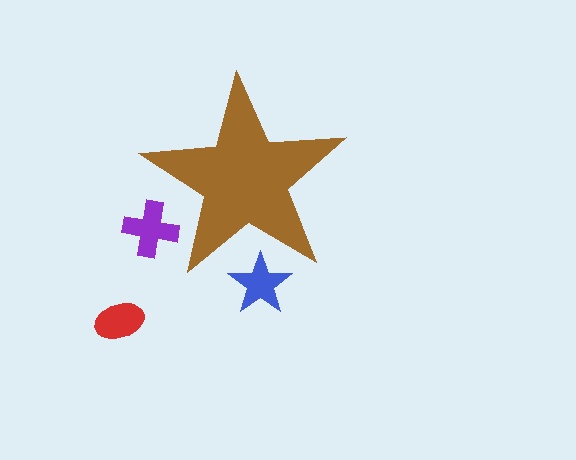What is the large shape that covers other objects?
A brown star.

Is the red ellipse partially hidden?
No, the red ellipse is fully visible.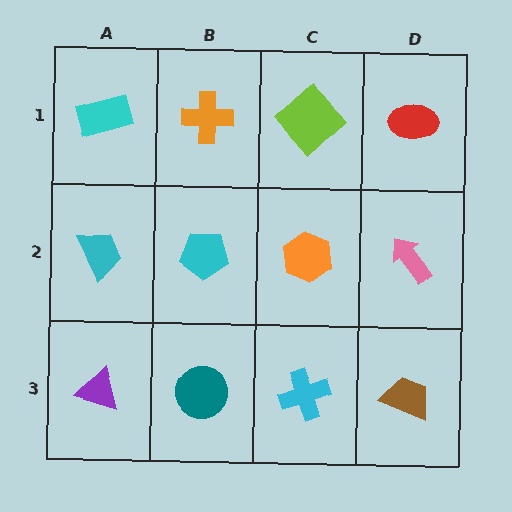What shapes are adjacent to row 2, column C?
A lime diamond (row 1, column C), a cyan cross (row 3, column C), a cyan pentagon (row 2, column B), a pink arrow (row 2, column D).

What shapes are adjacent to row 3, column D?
A pink arrow (row 2, column D), a cyan cross (row 3, column C).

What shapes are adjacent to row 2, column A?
A cyan rectangle (row 1, column A), a purple triangle (row 3, column A), a cyan pentagon (row 2, column B).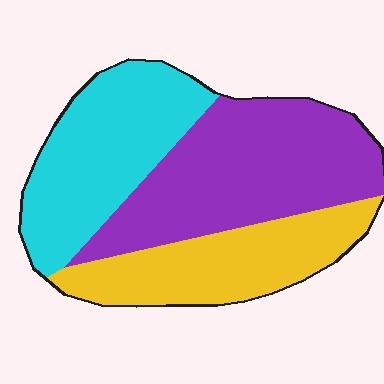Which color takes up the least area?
Yellow, at roughly 25%.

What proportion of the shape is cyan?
Cyan covers roughly 30% of the shape.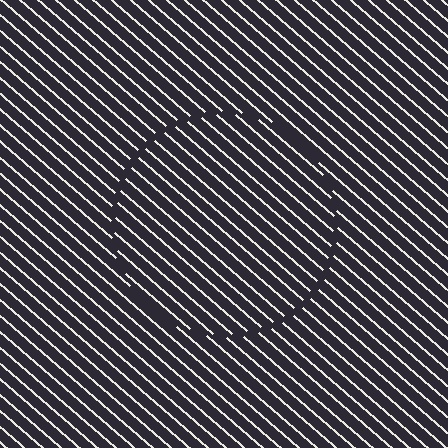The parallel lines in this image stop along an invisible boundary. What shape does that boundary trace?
An illusory circle. The interior of the shape contains the same grating, shifted by half a period — the contour is defined by the phase discontinuity where line-ends from the inner and outer gratings abut.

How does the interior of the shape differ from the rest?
The interior of the shape contains the same grating, shifted by half a period — the contour is defined by the phase discontinuity where line-ends from the inner and outer gratings abut.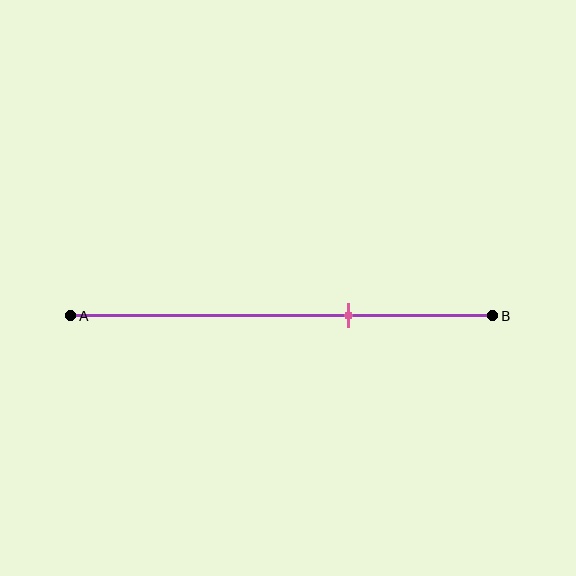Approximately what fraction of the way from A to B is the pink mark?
The pink mark is approximately 65% of the way from A to B.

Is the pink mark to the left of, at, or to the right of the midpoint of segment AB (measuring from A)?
The pink mark is to the right of the midpoint of segment AB.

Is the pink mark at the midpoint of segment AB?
No, the mark is at about 65% from A, not at the 50% midpoint.